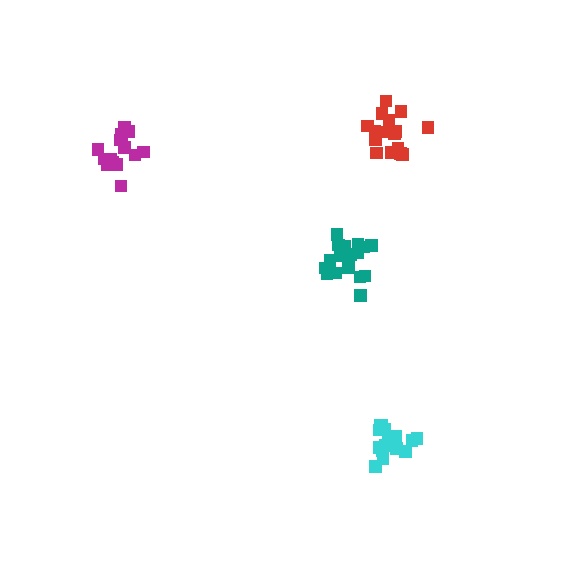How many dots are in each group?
Group 1: 19 dots, Group 2: 17 dots, Group 3: 17 dots, Group 4: 15 dots (68 total).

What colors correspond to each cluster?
The clusters are colored: teal, cyan, red, magenta.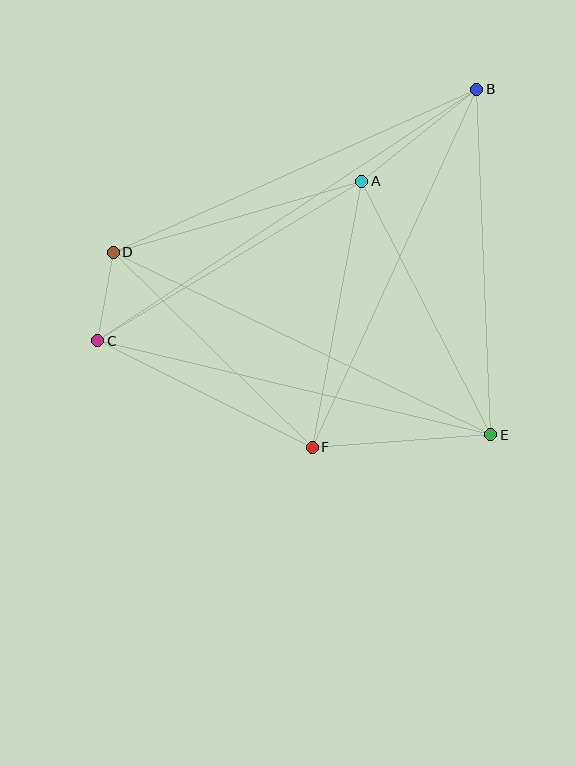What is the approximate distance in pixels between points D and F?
The distance between D and F is approximately 279 pixels.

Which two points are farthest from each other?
Points B and C are farthest from each other.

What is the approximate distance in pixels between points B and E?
The distance between B and E is approximately 346 pixels.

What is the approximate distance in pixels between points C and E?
The distance between C and E is approximately 404 pixels.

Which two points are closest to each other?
Points C and D are closest to each other.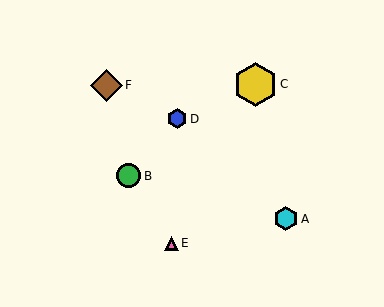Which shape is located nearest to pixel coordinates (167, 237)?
The pink triangle (labeled E) at (171, 243) is nearest to that location.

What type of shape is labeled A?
Shape A is a cyan hexagon.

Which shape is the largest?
The yellow hexagon (labeled C) is the largest.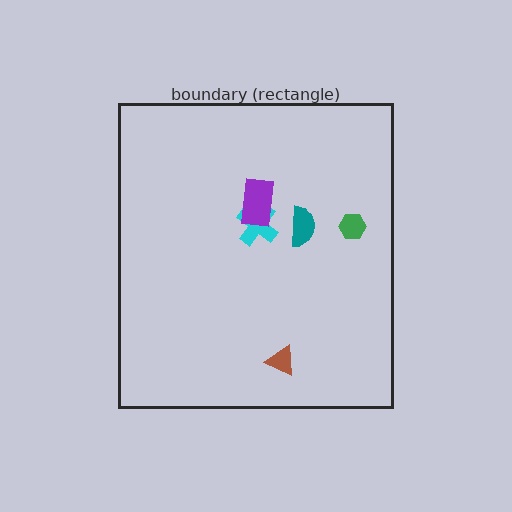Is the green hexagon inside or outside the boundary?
Inside.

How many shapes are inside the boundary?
5 inside, 0 outside.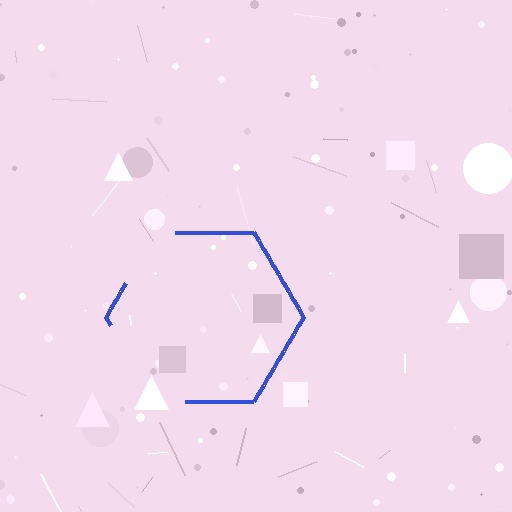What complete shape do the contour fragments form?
The contour fragments form a hexagon.